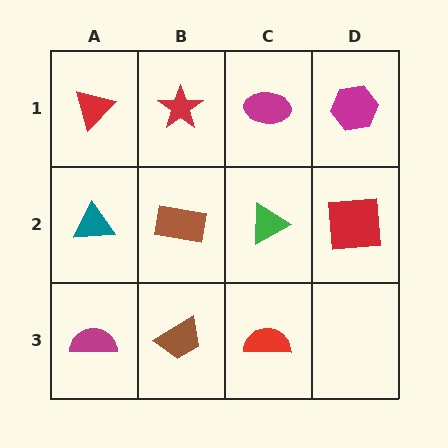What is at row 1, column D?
A magenta hexagon.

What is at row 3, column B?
A brown trapezoid.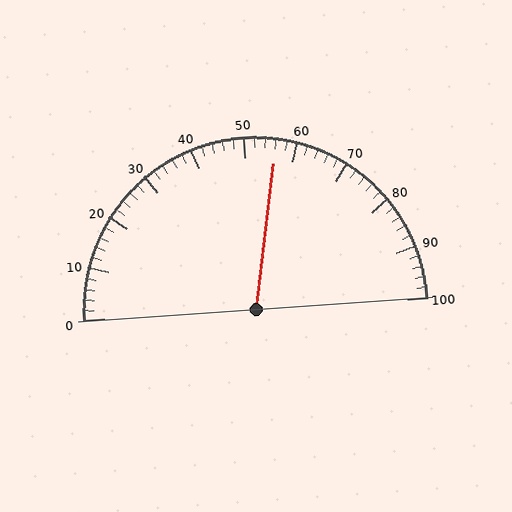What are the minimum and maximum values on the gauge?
The gauge ranges from 0 to 100.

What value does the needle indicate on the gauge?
The needle indicates approximately 56.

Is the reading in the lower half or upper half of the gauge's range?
The reading is in the upper half of the range (0 to 100).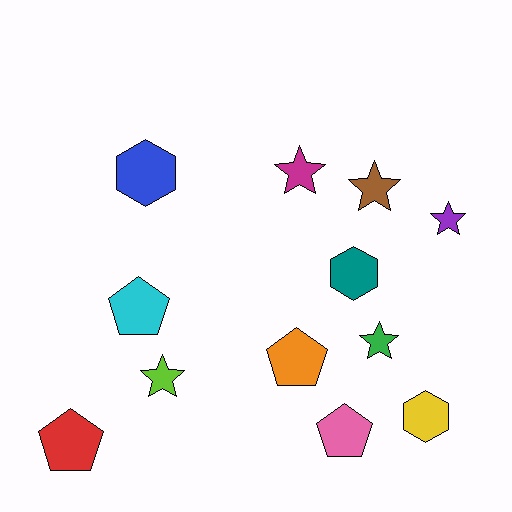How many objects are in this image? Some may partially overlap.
There are 12 objects.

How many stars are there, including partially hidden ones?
There are 5 stars.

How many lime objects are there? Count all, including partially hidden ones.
There is 1 lime object.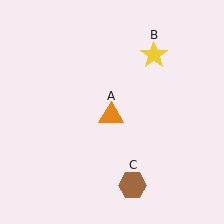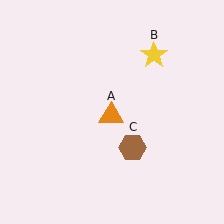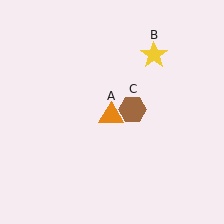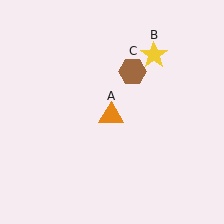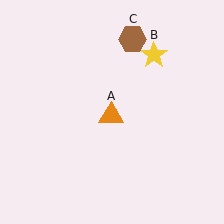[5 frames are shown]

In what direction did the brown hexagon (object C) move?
The brown hexagon (object C) moved up.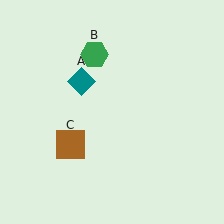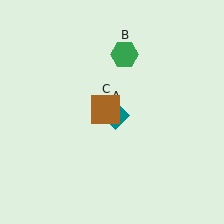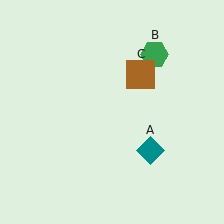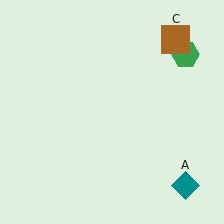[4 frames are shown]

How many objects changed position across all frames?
3 objects changed position: teal diamond (object A), green hexagon (object B), brown square (object C).